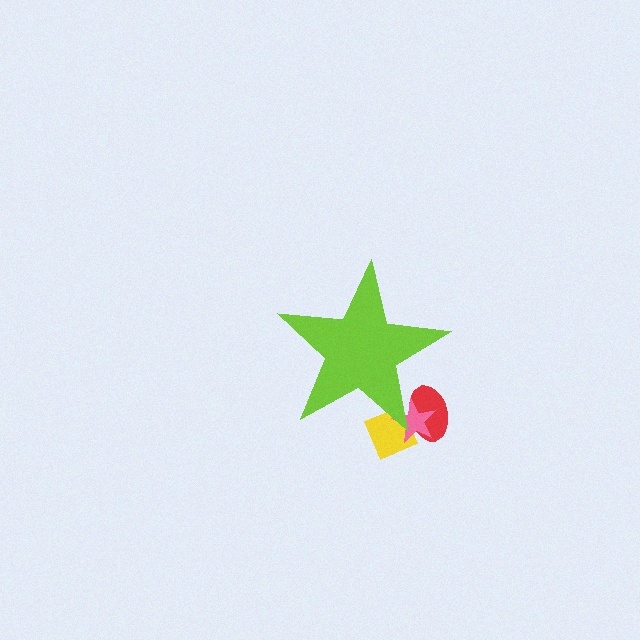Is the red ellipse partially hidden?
Yes, the red ellipse is partially hidden behind the lime star.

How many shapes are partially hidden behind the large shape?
3 shapes are partially hidden.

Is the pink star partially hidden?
Yes, the pink star is partially hidden behind the lime star.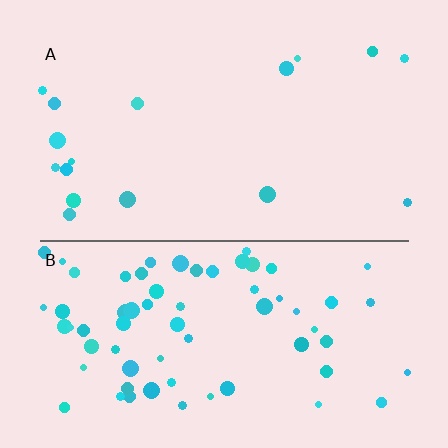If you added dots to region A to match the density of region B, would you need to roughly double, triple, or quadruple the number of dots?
Approximately quadruple.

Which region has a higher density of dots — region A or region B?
B (the bottom).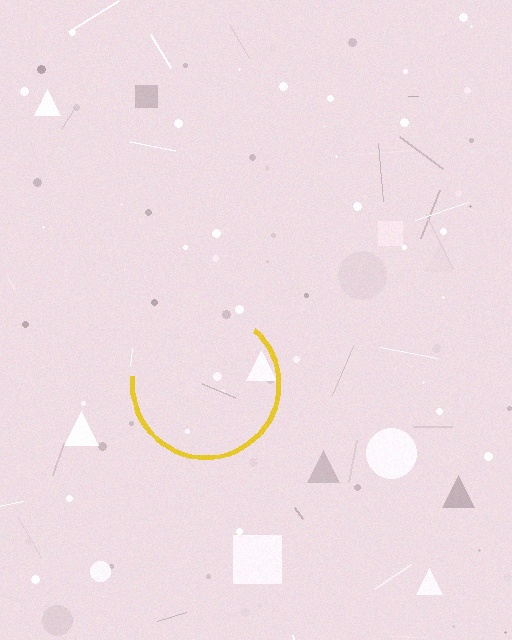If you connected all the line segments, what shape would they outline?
They would outline a circle.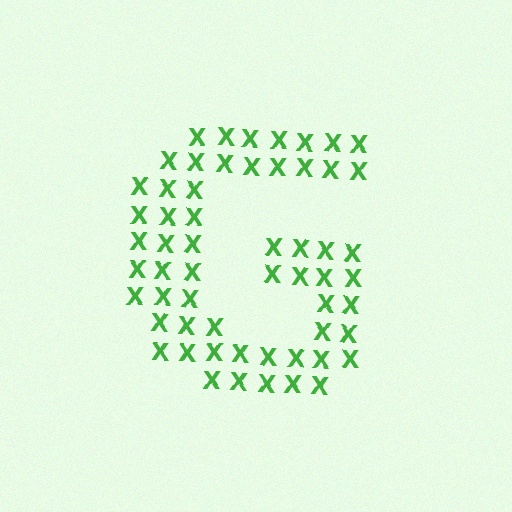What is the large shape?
The large shape is the letter G.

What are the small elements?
The small elements are letter X's.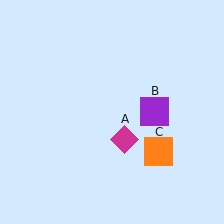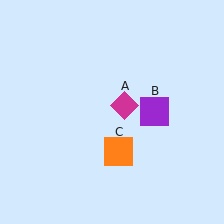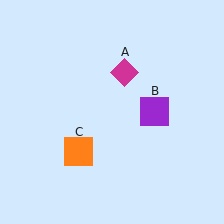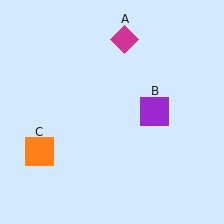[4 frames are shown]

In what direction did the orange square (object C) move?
The orange square (object C) moved left.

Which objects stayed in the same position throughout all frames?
Purple square (object B) remained stationary.